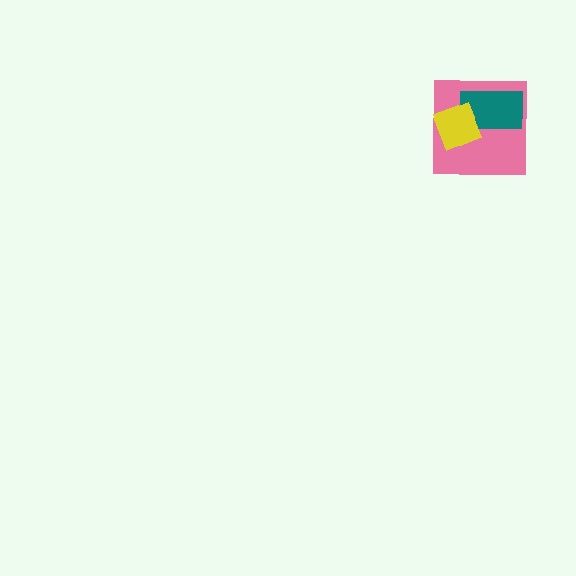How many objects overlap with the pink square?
2 objects overlap with the pink square.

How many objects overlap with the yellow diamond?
2 objects overlap with the yellow diamond.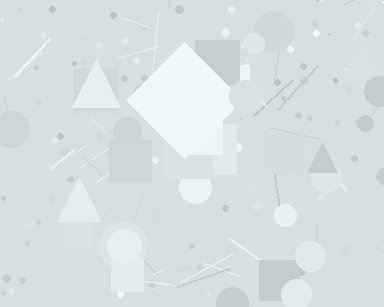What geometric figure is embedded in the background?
A diamond is embedded in the background.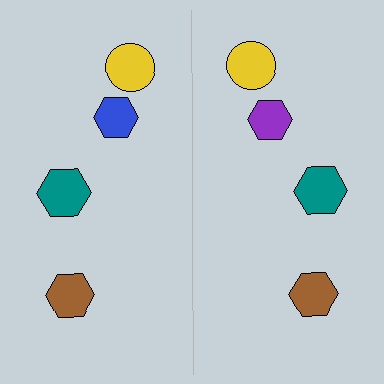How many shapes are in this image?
There are 8 shapes in this image.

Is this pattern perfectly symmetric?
No, the pattern is not perfectly symmetric. The purple hexagon on the right side breaks the symmetry — its mirror counterpart is blue.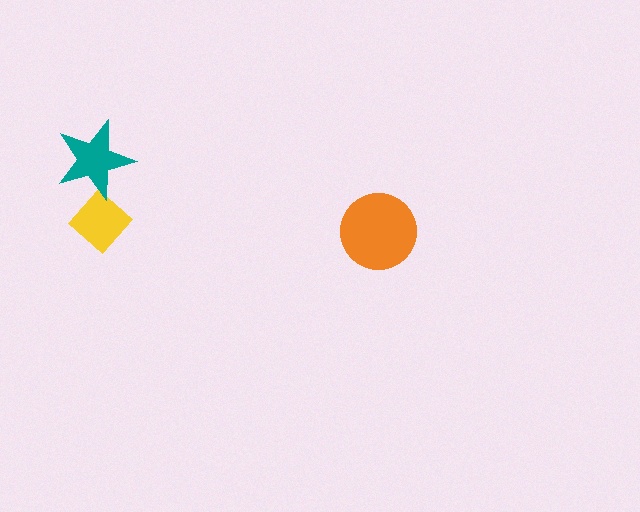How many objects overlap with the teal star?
1 object overlaps with the teal star.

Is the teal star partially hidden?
No, no other shape covers it.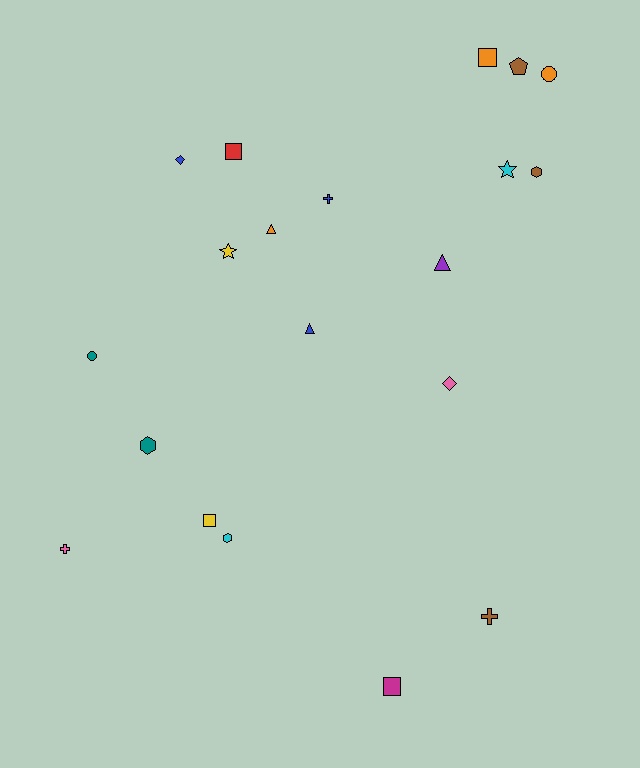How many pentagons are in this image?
There is 1 pentagon.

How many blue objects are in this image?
There are 3 blue objects.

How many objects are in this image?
There are 20 objects.